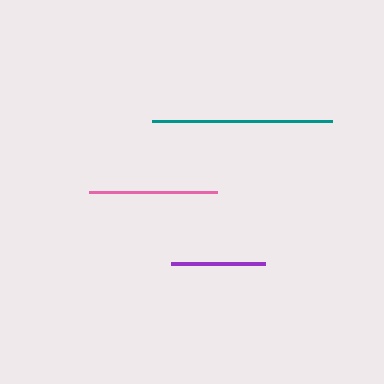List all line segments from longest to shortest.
From longest to shortest: teal, pink, purple.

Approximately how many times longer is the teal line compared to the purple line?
The teal line is approximately 1.9 times the length of the purple line.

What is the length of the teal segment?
The teal segment is approximately 180 pixels long.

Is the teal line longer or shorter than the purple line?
The teal line is longer than the purple line.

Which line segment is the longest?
The teal line is the longest at approximately 180 pixels.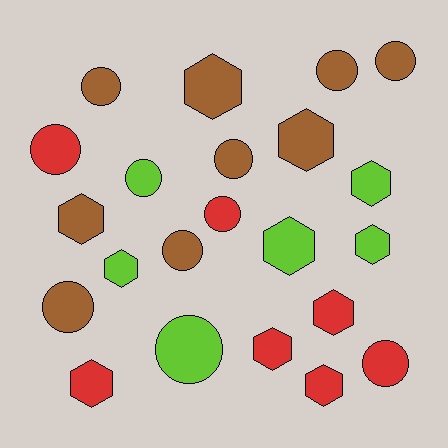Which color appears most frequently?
Brown, with 9 objects.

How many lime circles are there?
There are 2 lime circles.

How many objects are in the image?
There are 22 objects.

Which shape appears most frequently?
Hexagon, with 11 objects.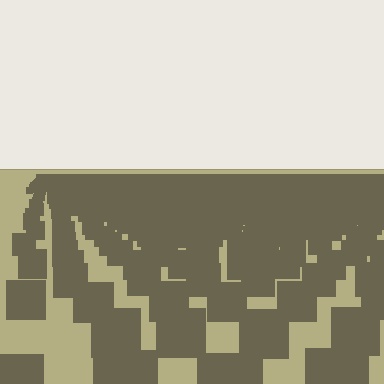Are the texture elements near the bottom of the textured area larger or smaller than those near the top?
Larger. Near the bottom, elements are closer to the viewer and appear at a bigger on-screen size.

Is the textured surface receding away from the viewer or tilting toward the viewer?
The surface is receding away from the viewer. Texture elements get smaller and denser toward the top.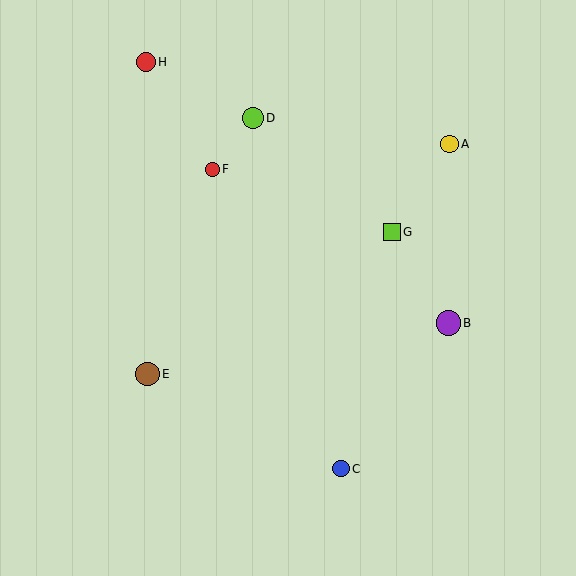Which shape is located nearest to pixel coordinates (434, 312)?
The purple circle (labeled B) at (448, 323) is nearest to that location.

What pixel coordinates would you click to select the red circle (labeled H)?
Click at (146, 62) to select the red circle H.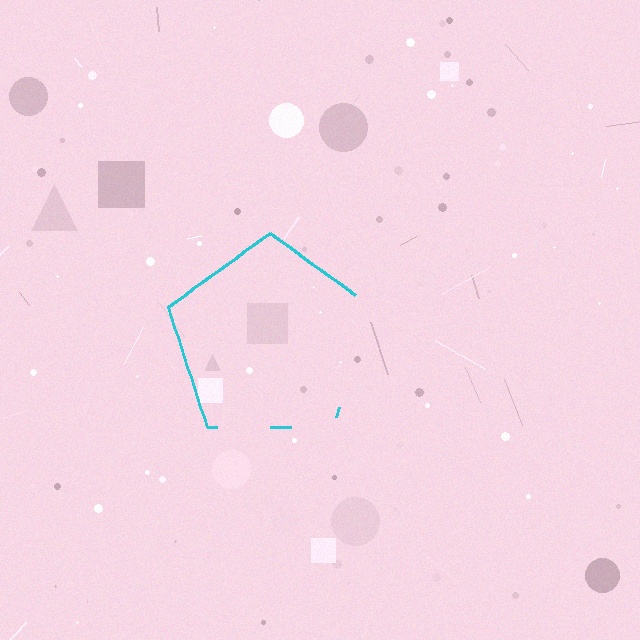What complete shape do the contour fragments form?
The contour fragments form a pentagon.